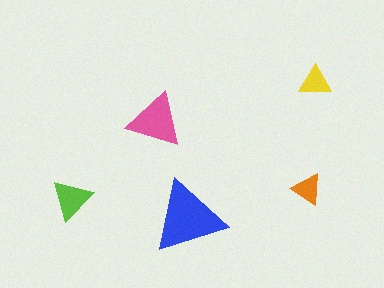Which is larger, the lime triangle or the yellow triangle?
The lime one.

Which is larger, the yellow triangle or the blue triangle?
The blue one.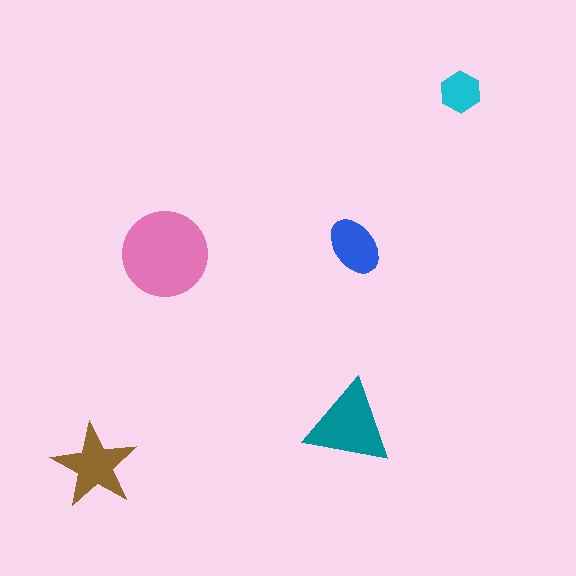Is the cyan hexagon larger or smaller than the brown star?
Smaller.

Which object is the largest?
The pink circle.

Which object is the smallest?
The cyan hexagon.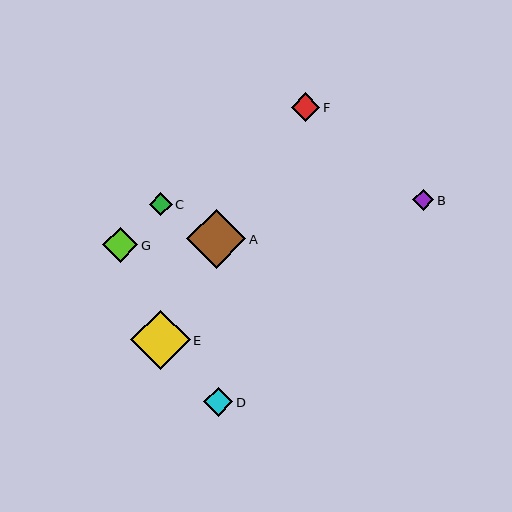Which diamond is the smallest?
Diamond B is the smallest with a size of approximately 21 pixels.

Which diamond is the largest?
Diamond E is the largest with a size of approximately 60 pixels.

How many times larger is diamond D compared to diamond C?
Diamond D is approximately 1.3 times the size of diamond C.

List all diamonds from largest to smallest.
From largest to smallest: E, A, G, D, F, C, B.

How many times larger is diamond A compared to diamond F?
Diamond A is approximately 2.1 times the size of diamond F.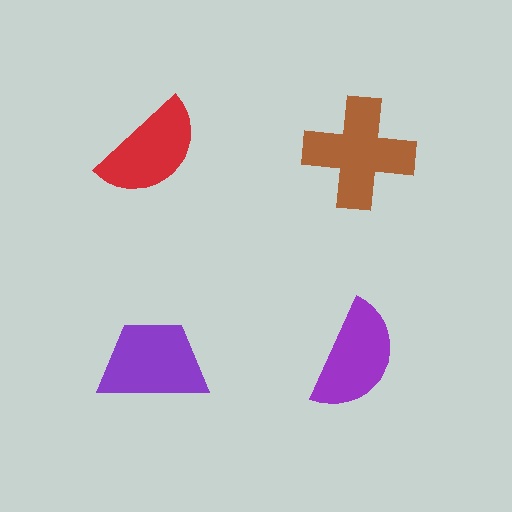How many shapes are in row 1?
2 shapes.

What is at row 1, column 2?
A brown cross.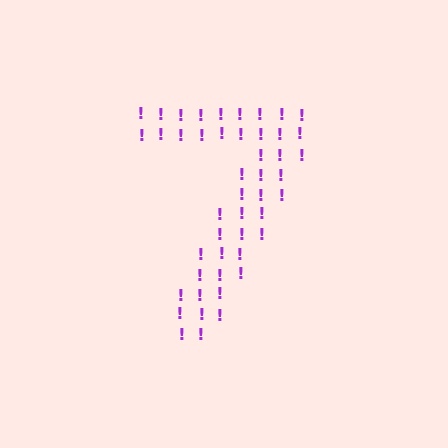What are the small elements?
The small elements are exclamation marks.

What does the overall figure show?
The overall figure shows the digit 7.